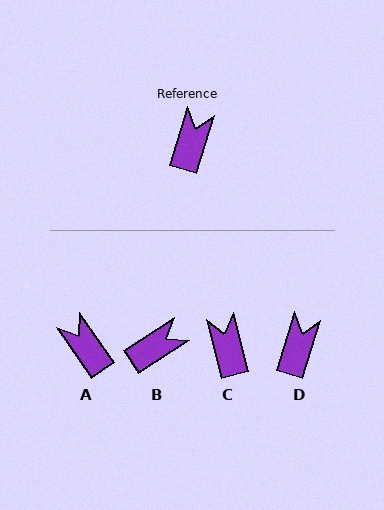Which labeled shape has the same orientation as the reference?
D.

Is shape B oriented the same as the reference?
No, it is off by about 40 degrees.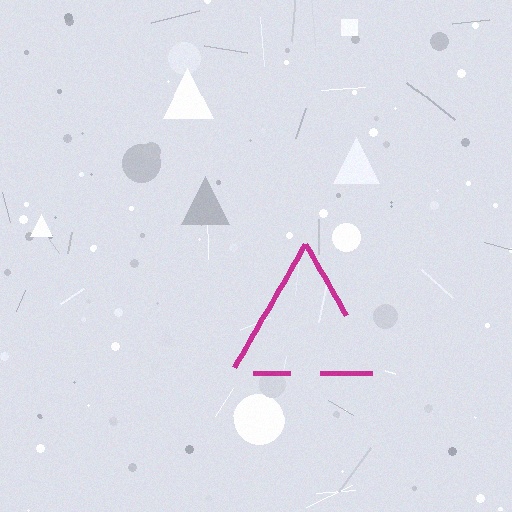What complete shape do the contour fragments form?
The contour fragments form a triangle.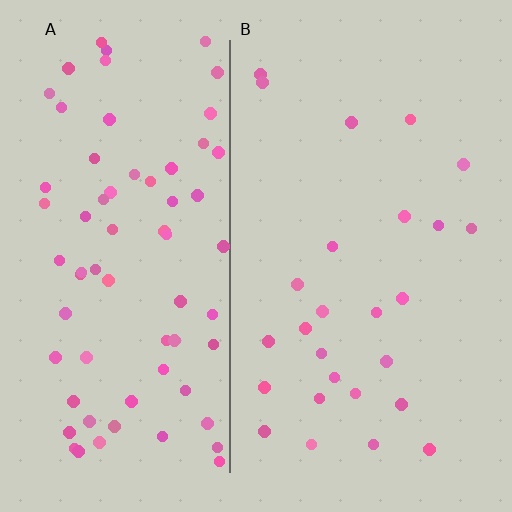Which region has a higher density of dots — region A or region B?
A (the left).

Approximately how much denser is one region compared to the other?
Approximately 2.7× — region A over region B.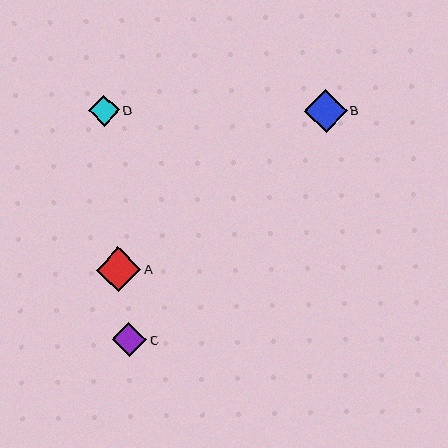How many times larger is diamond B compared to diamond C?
Diamond B is approximately 1.2 times the size of diamond C.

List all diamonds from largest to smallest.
From largest to smallest: A, B, C, D.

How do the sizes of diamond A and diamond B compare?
Diamond A and diamond B are approximately the same size.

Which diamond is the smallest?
Diamond D is the smallest with a size of approximately 31 pixels.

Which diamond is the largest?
Diamond A is the largest with a size of approximately 45 pixels.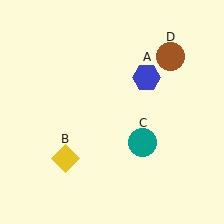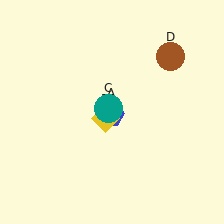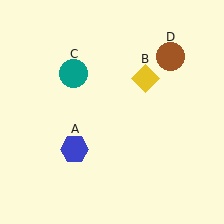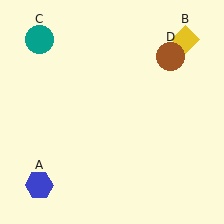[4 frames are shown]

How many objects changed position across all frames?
3 objects changed position: blue hexagon (object A), yellow diamond (object B), teal circle (object C).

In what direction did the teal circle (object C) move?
The teal circle (object C) moved up and to the left.